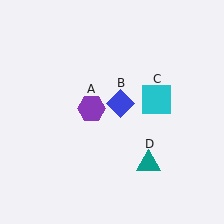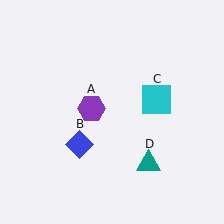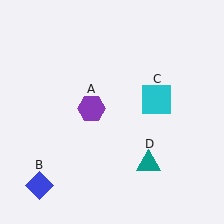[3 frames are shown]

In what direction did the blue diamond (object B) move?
The blue diamond (object B) moved down and to the left.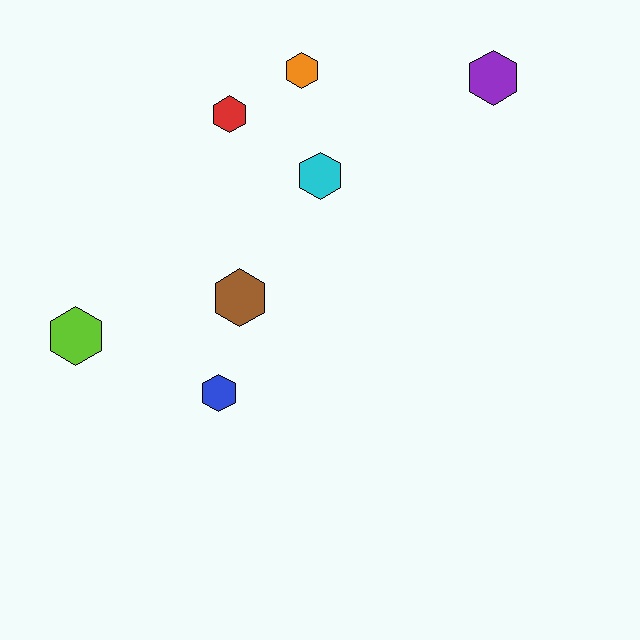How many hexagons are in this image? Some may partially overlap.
There are 7 hexagons.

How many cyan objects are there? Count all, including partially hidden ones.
There is 1 cyan object.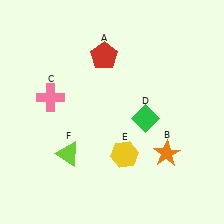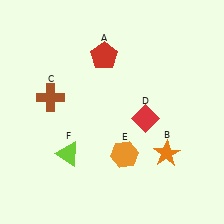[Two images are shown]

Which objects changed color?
C changed from pink to brown. D changed from green to red. E changed from yellow to orange.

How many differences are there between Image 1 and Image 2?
There are 3 differences between the two images.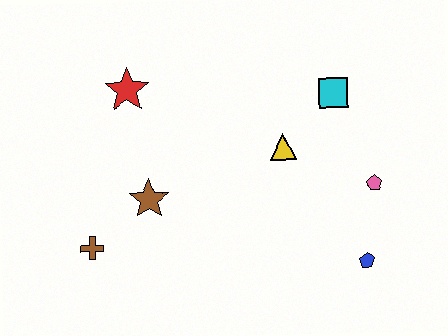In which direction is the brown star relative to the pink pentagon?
The brown star is to the left of the pink pentagon.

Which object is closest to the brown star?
The brown cross is closest to the brown star.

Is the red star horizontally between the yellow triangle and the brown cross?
Yes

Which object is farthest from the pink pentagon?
The brown cross is farthest from the pink pentagon.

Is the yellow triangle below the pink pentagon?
No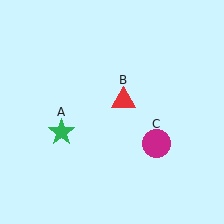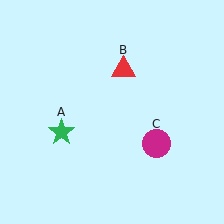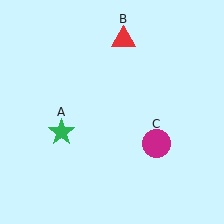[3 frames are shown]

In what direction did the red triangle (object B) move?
The red triangle (object B) moved up.